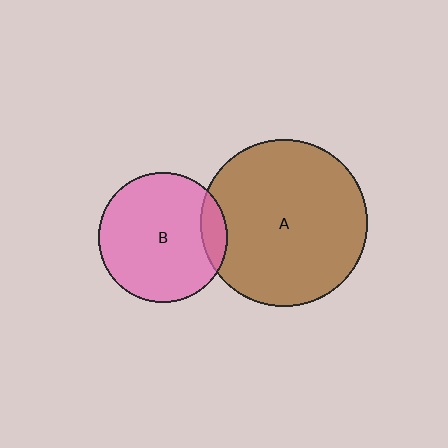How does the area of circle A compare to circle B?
Approximately 1.6 times.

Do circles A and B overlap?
Yes.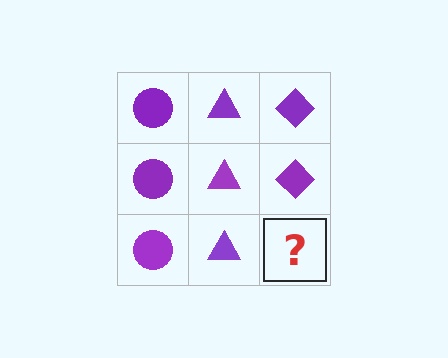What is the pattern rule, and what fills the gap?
The rule is that each column has a consistent shape. The gap should be filled with a purple diamond.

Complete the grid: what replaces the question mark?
The question mark should be replaced with a purple diamond.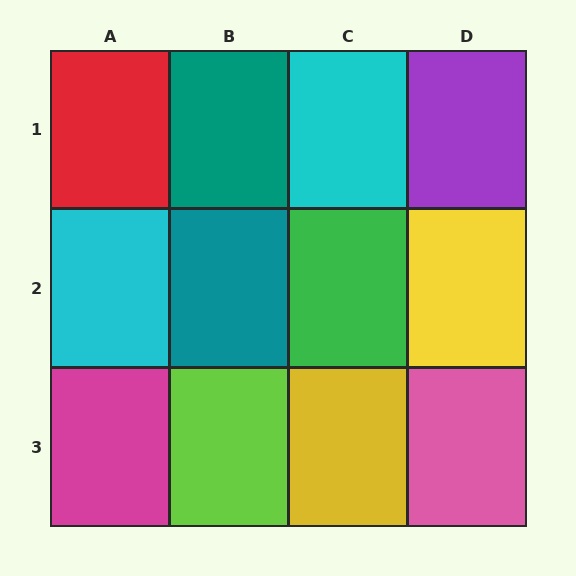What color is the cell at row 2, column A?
Cyan.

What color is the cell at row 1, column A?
Red.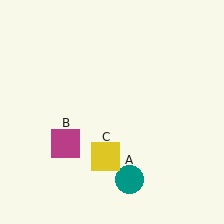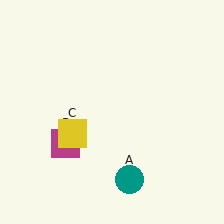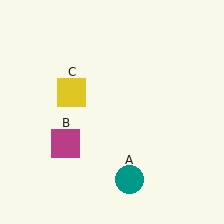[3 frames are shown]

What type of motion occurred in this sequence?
The yellow square (object C) rotated clockwise around the center of the scene.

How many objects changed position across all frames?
1 object changed position: yellow square (object C).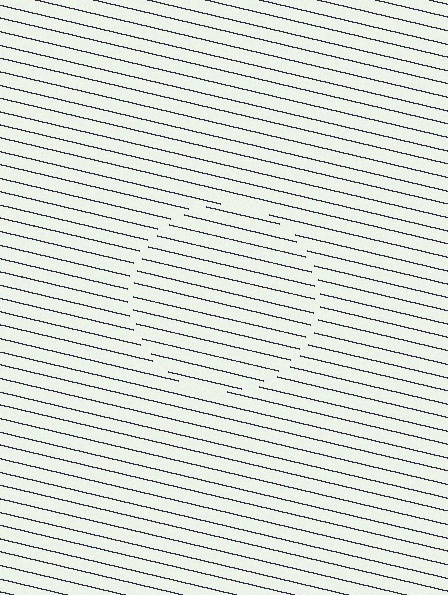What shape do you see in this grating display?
An illusory circle. The interior of the shape contains the same grating, shifted by half a period — the contour is defined by the phase discontinuity where line-ends from the inner and outer gratings abut.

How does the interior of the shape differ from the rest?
The interior of the shape contains the same grating, shifted by half a period — the contour is defined by the phase discontinuity where line-ends from the inner and outer gratings abut.